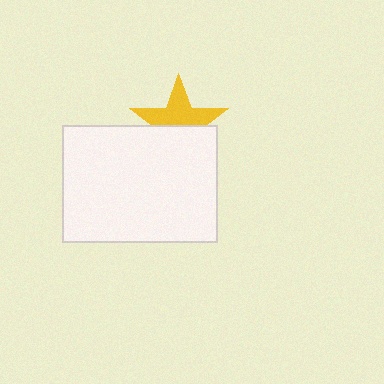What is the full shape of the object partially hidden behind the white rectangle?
The partially hidden object is a yellow star.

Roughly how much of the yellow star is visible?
About half of it is visible (roughly 56%).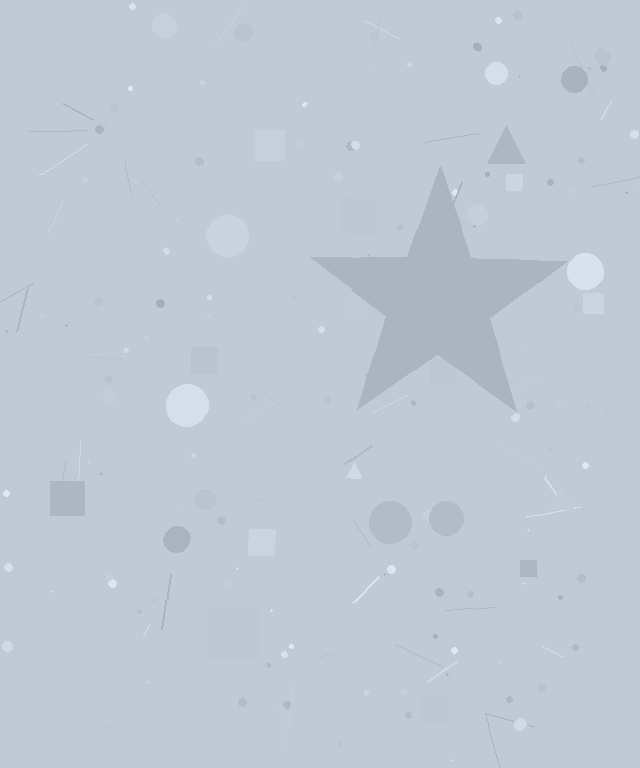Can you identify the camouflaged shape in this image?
The camouflaged shape is a star.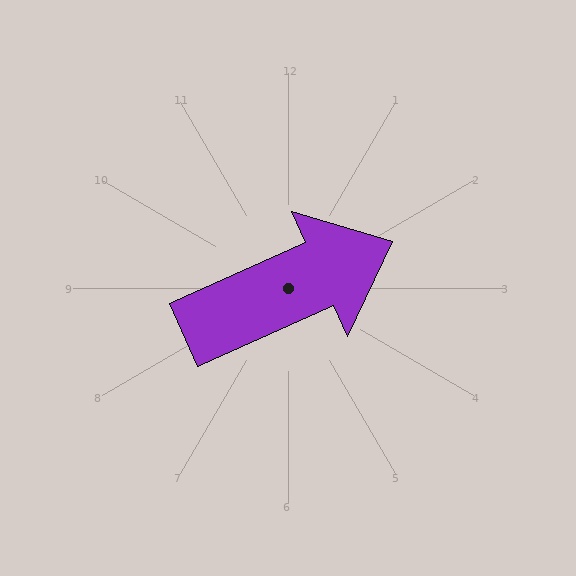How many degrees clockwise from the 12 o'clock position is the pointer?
Approximately 66 degrees.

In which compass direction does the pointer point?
Northeast.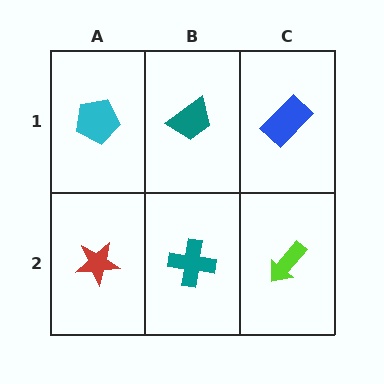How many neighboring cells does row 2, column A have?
2.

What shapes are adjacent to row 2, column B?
A teal trapezoid (row 1, column B), a red star (row 2, column A), a lime arrow (row 2, column C).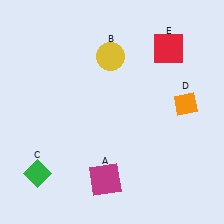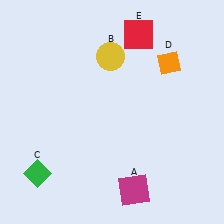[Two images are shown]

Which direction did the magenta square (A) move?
The magenta square (A) moved right.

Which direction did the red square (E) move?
The red square (E) moved left.